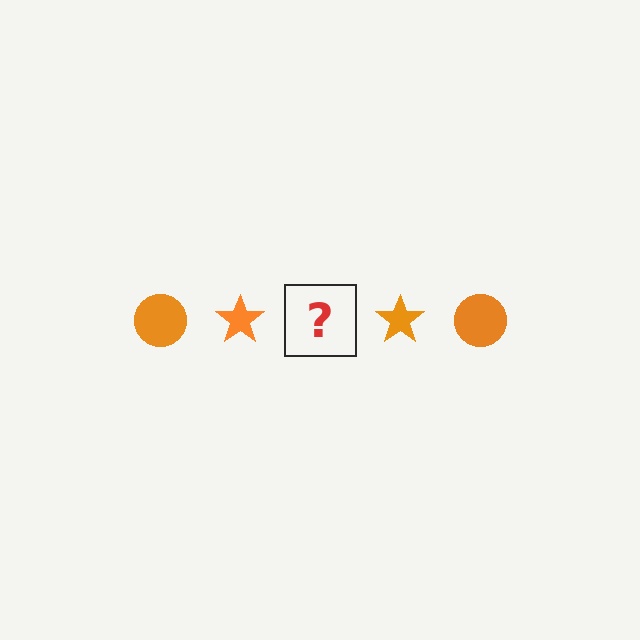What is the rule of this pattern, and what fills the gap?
The rule is that the pattern cycles through circle, star shapes in orange. The gap should be filled with an orange circle.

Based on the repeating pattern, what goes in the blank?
The blank should be an orange circle.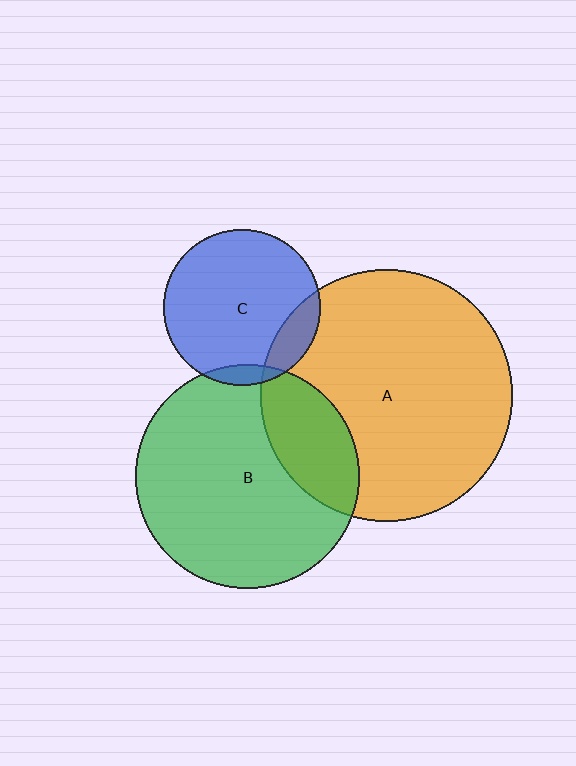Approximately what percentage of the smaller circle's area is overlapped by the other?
Approximately 25%.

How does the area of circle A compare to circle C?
Approximately 2.6 times.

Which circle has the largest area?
Circle A (orange).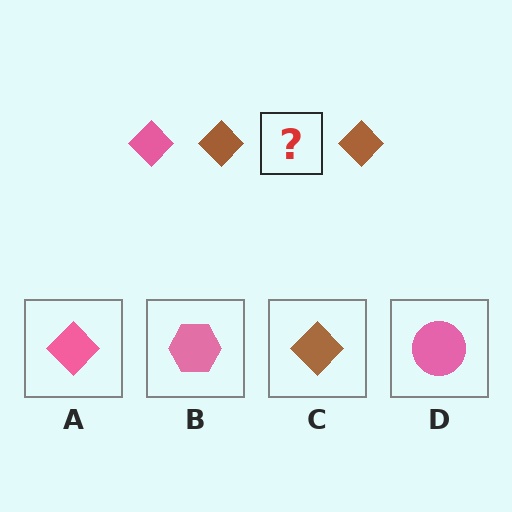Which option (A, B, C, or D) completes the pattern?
A.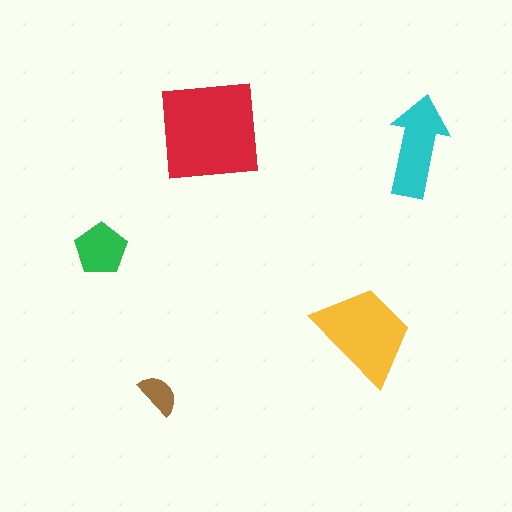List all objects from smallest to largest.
The brown semicircle, the green pentagon, the cyan arrow, the yellow trapezoid, the red square.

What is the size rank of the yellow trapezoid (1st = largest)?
2nd.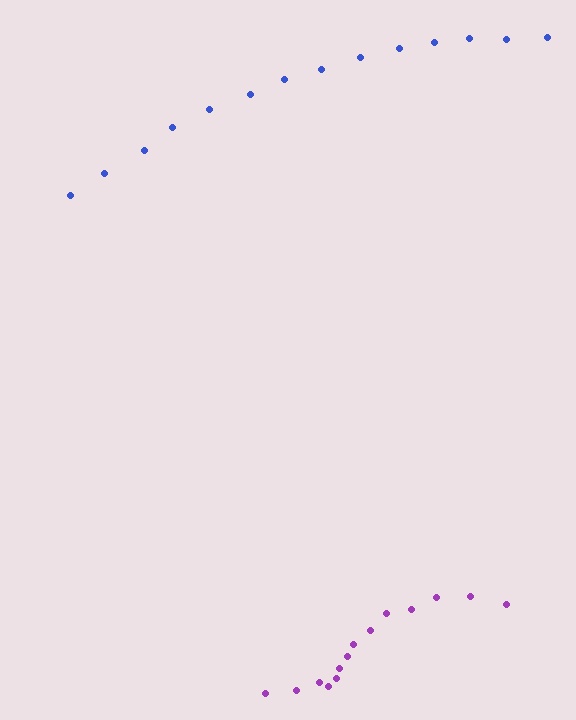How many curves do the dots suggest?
There are 2 distinct paths.